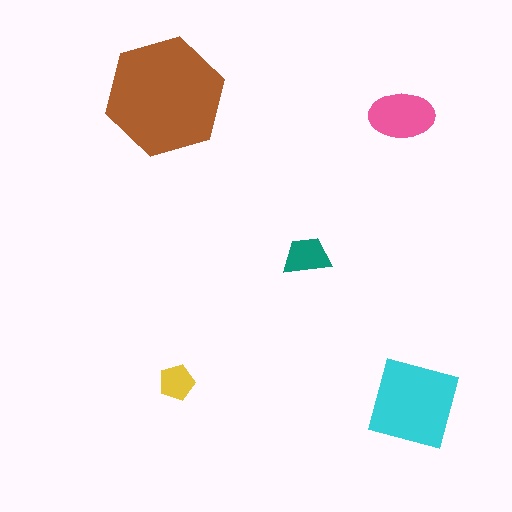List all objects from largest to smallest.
The brown hexagon, the cyan square, the pink ellipse, the teal trapezoid, the yellow pentagon.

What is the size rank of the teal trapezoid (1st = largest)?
4th.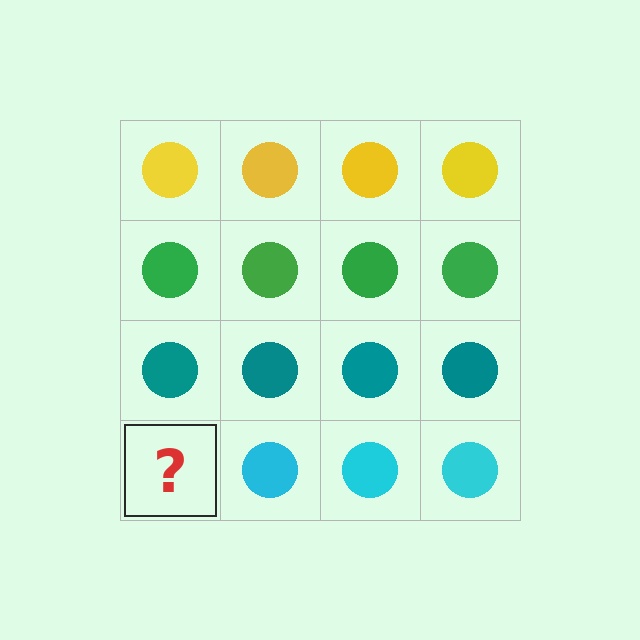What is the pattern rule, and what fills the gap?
The rule is that each row has a consistent color. The gap should be filled with a cyan circle.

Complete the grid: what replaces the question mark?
The question mark should be replaced with a cyan circle.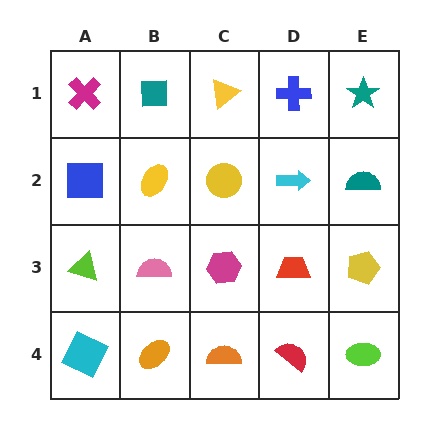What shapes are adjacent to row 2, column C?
A yellow triangle (row 1, column C), a magenta hexagon (row 3, column C), a yellow ellipse (row 2, column B), a cyan arrow (row 2, column D).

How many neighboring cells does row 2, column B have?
4.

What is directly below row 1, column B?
A yellow ellipse.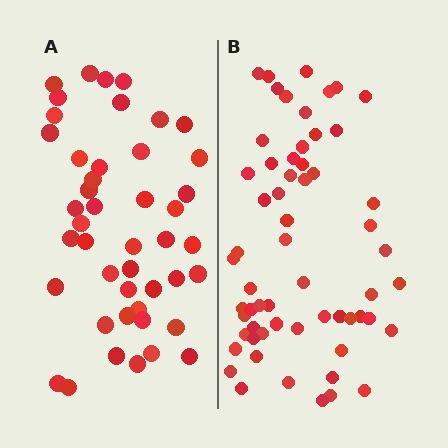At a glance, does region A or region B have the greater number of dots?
Region B (the right region) has more dots.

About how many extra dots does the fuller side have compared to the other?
Region B has approximately 15 more dots than region A.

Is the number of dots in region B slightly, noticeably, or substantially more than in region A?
Region B has noticeably more, but not dramatically so. The ratio is roughly 1.3 to 1.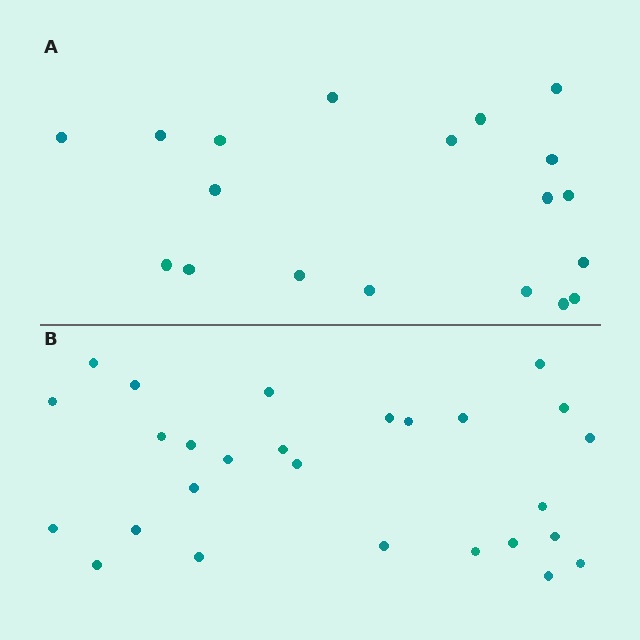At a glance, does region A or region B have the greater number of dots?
Region B (the bottom region) has more dots.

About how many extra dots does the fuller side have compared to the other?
Region B has roughly 8 or so more dots than region A.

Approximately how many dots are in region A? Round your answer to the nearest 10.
About 20 dots. (The exact count is 19, which rounds to 20.)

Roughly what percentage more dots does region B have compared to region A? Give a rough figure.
About 40% more.